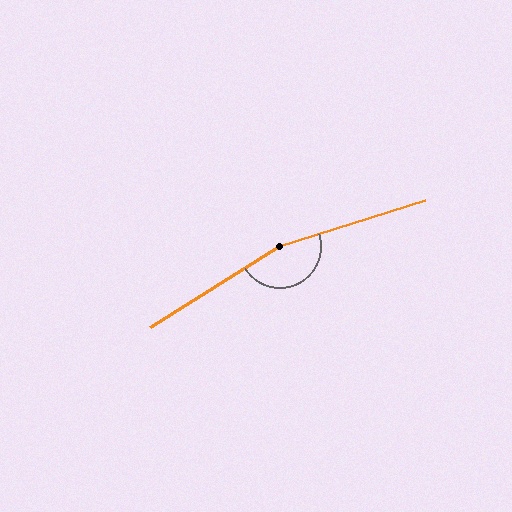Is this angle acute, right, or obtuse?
It is obtuse.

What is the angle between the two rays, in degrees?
Approximately 165 degrees.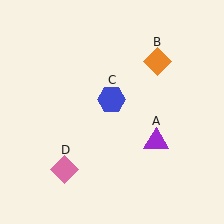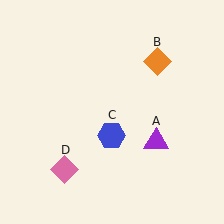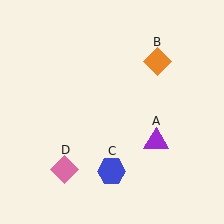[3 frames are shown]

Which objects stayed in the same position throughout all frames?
Purple triangle (object A) and orange diamond (object B) and pink diamond (object D) remained stationary.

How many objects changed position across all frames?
1 object changed position: blue hexagon (object C).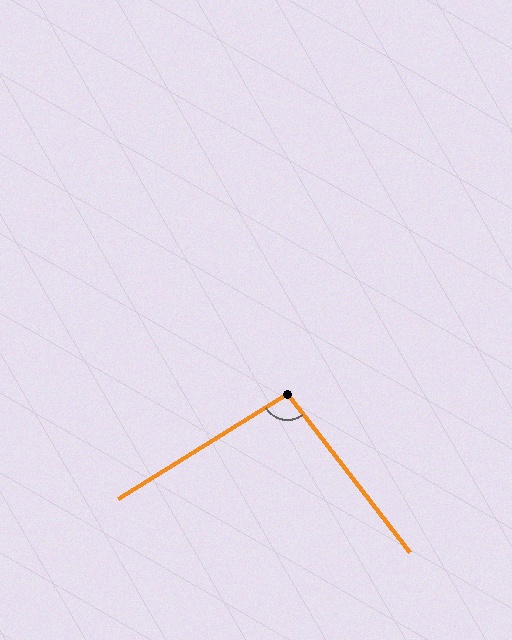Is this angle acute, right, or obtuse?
It is obtuse.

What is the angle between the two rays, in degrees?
Approximately 96 degrees.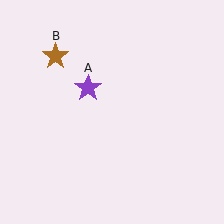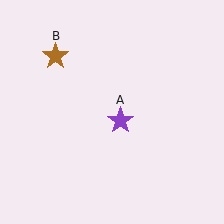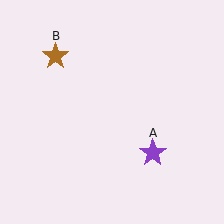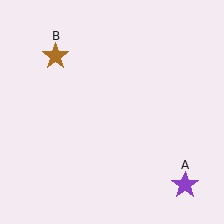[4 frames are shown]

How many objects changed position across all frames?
1 object changed position: purple star (object A).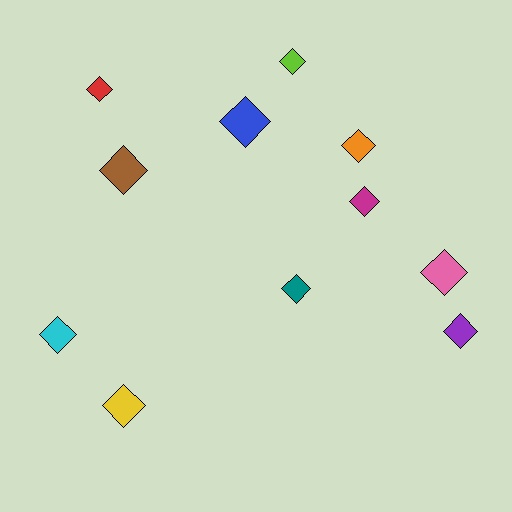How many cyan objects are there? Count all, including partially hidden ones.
There is 1 cyan object.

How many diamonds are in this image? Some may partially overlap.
There are 11 diamonds.